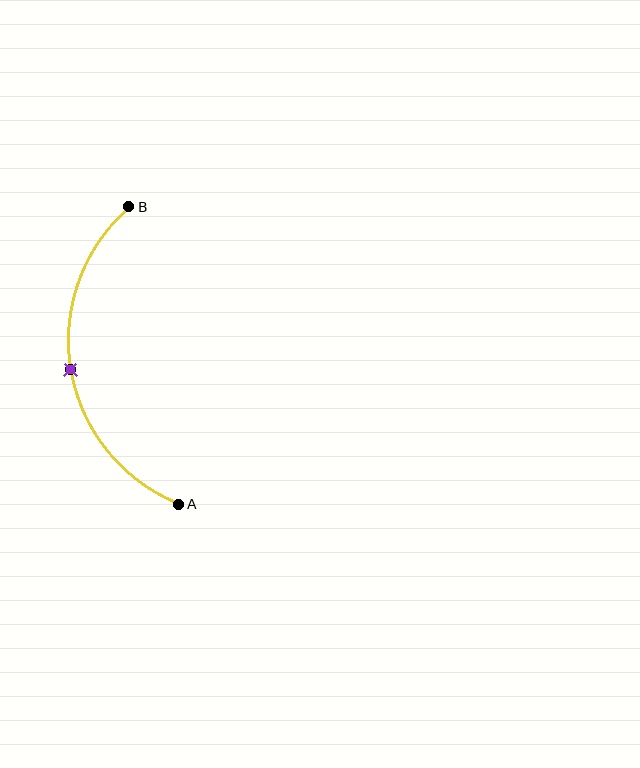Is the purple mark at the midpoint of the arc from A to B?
Yes. The purple mark lies on the arc at equal arc-length from both A and B — it is the arc midpoint.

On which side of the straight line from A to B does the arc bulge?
The arc bulges to the left of the straight line connecting A and B.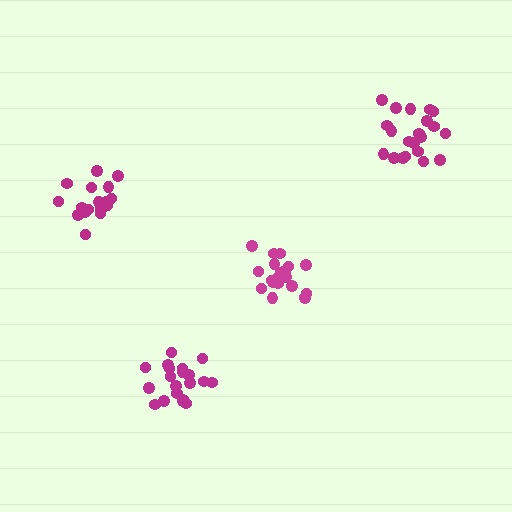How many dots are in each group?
Group 1: 20 dots, Group 2: 19 dots, Group 3: 21 dots, Group 4: 20 dots (80 total).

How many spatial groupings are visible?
There are 4 spatial groupings.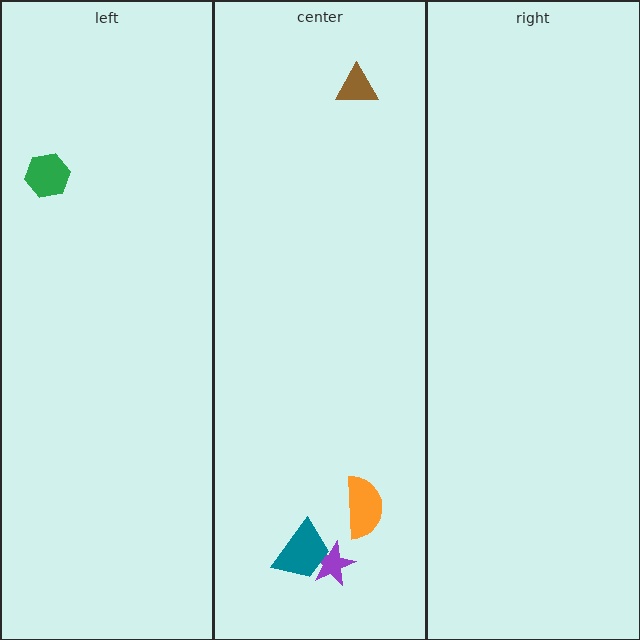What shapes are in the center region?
The brown triangle, the orange semicircle, the purple star, the teal trapezoid.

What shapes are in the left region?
The green hexagon.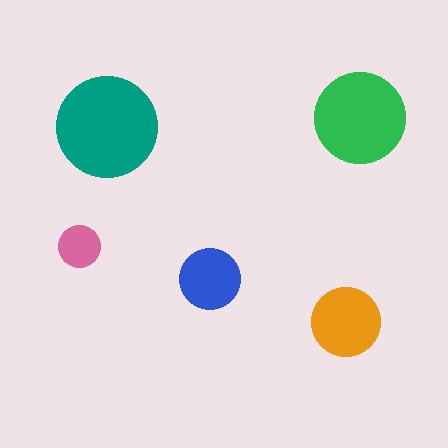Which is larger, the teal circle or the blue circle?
The teal one.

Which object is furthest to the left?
The pink circle is leftmost.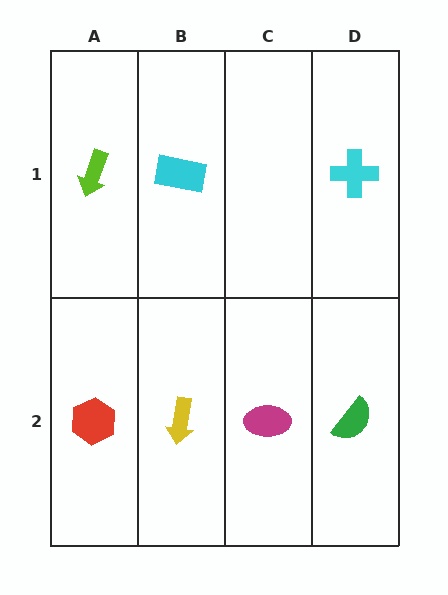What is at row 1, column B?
A cyan rectangle.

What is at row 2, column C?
A magenta ellipse.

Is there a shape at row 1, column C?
No, that cell is empty.